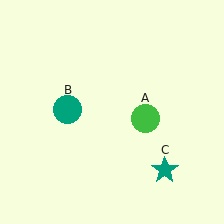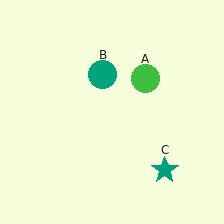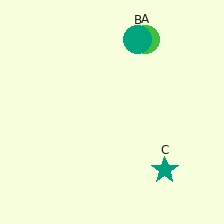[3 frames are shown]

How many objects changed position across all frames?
2 objects changed position: green circle (object A), teal circle (object B).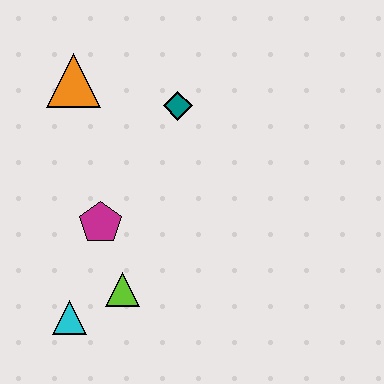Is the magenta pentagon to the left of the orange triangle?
No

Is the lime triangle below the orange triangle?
Yes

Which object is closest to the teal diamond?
The orange triangle is closest to the teal diamond.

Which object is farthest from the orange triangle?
The cyan triangle is farthest from the orange triangle.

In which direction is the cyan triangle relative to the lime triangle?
The cyan triangle is to the left of the lime triangle.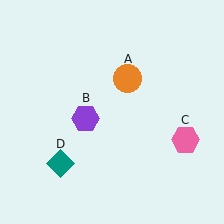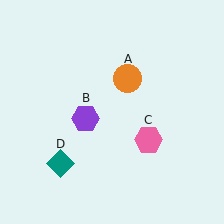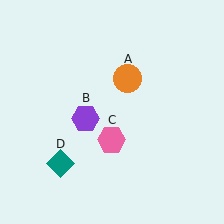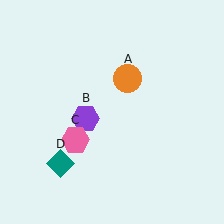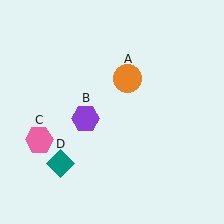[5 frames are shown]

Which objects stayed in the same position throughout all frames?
Orange circle (object A) and purple hexagon (object B) and teal diamond (object D) remained stationary.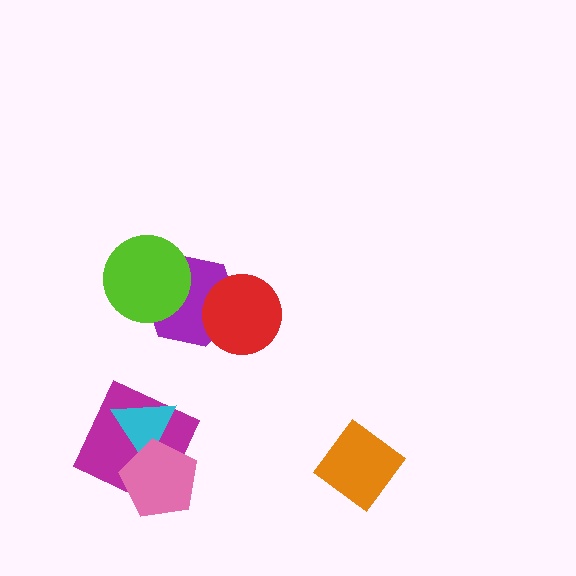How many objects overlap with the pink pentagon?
2 objects overlap with the pink pentagon.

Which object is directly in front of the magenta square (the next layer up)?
The cyan triangle is directly in front of the magenta square.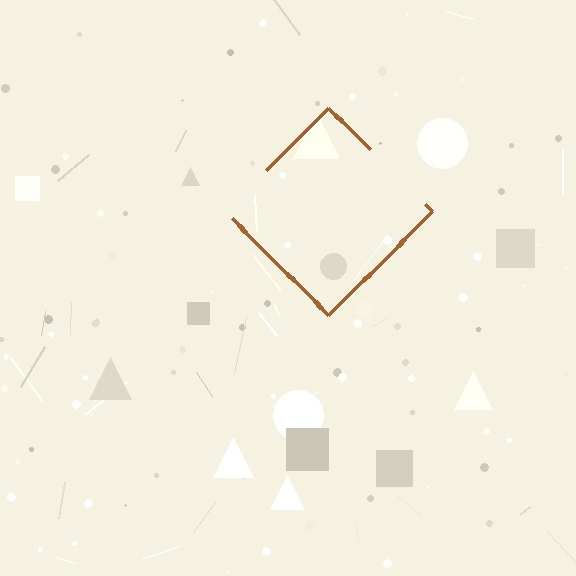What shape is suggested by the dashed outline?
The dashed outline suggests a diamond.